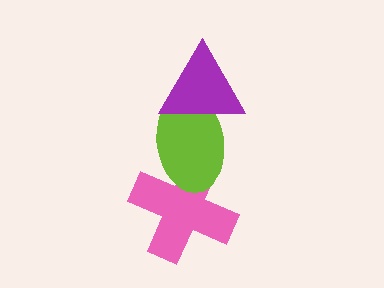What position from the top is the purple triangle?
The purple triangle is 1st from the top.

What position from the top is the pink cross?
The pink cross is 3rd from the top.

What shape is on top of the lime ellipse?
The purple triangle is on top of the lime ellipse.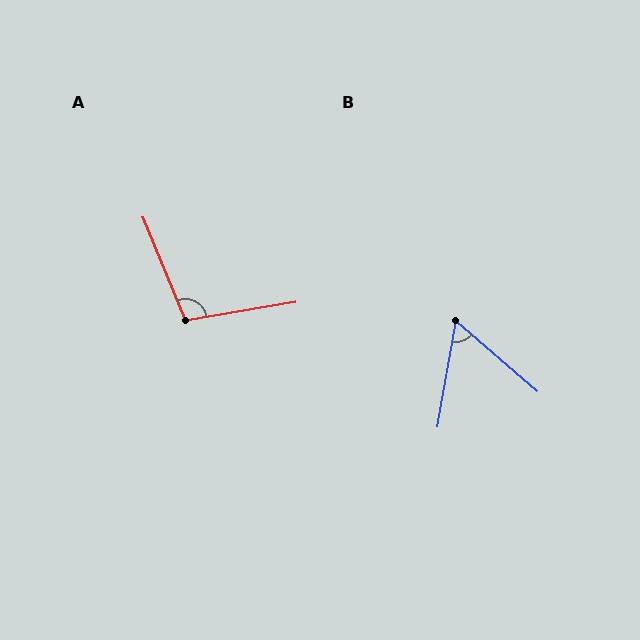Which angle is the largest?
A, at approximately 103 degrees.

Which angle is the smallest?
B, at approximately 59 degrees.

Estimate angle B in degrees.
Approximately 59 degrees.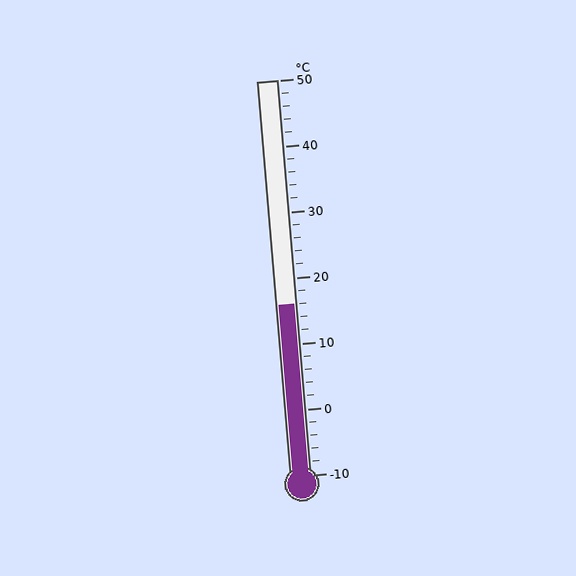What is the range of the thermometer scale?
The thermometer scale ranges from -10°C to 50°C.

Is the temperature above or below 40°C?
The temperature is below 40°C.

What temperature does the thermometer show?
The thermometer shows approximately 16°C.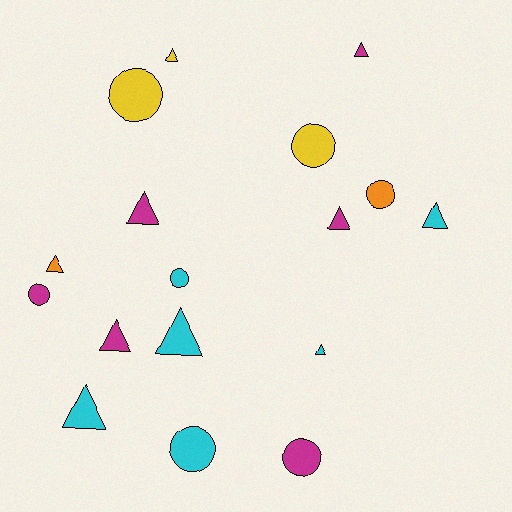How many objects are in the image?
There are 17 objects.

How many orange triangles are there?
There is 1 orange triangle.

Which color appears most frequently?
Magenta, with 6 objects.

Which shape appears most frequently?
Triangle, with 10 objects.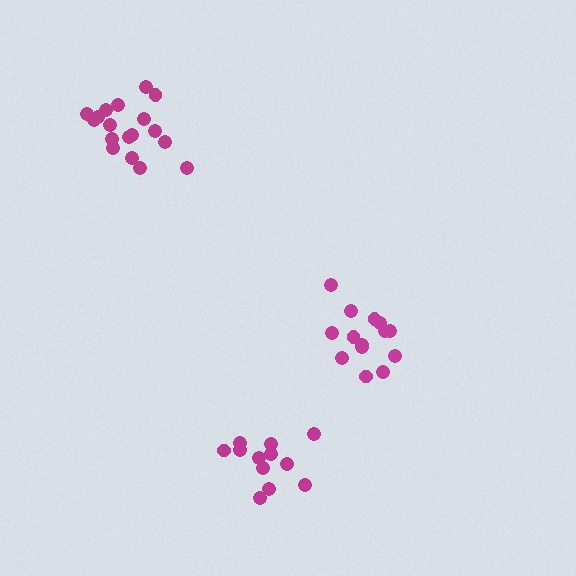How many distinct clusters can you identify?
There are 3 distinct clusters.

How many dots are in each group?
Group 1: 14 dots, Group 2: 18 dots, Group 3: 12 dots (44 total).